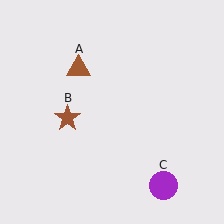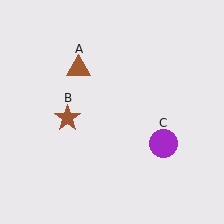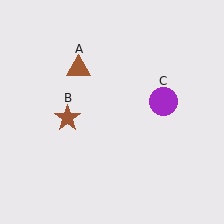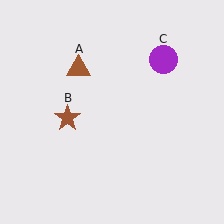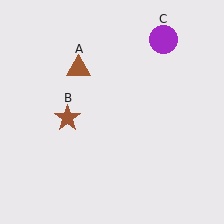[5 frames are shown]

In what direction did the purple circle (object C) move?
The purple circle (object C) moved up.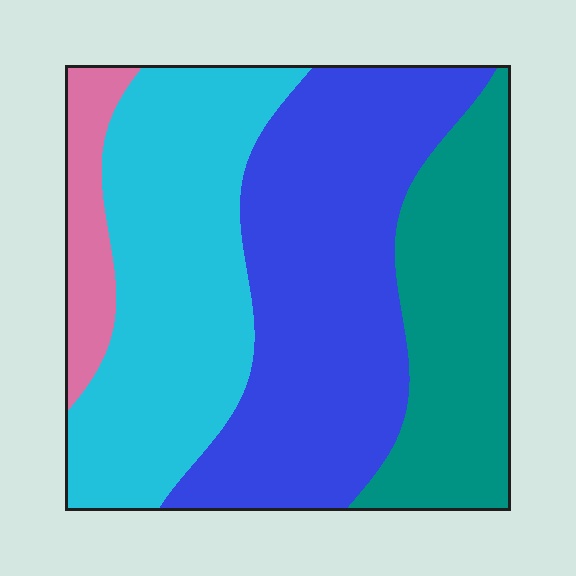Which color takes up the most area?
Blue, at roughly 40%.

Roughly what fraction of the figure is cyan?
Cyan takes up about one third (1/3) of the figure.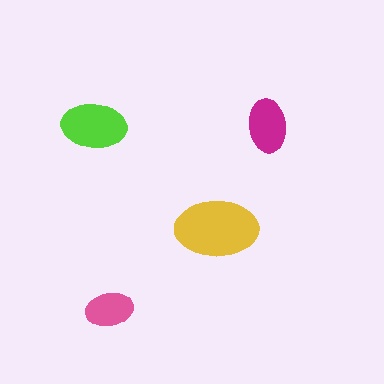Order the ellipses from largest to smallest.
the yellow one, the lime one, the magenta one, the pink one.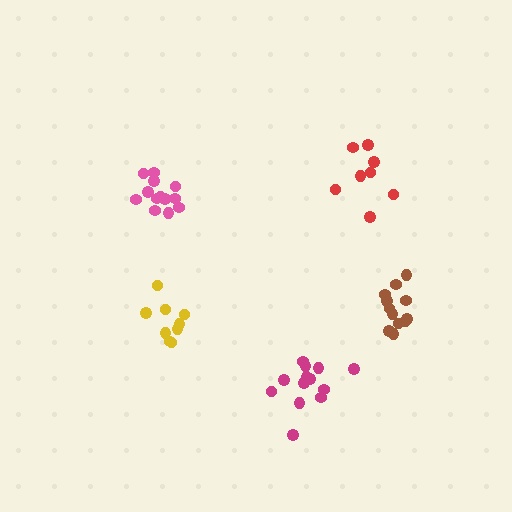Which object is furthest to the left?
The yellow cluster is leftmost.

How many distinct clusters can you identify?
There are 5 distinct clusters.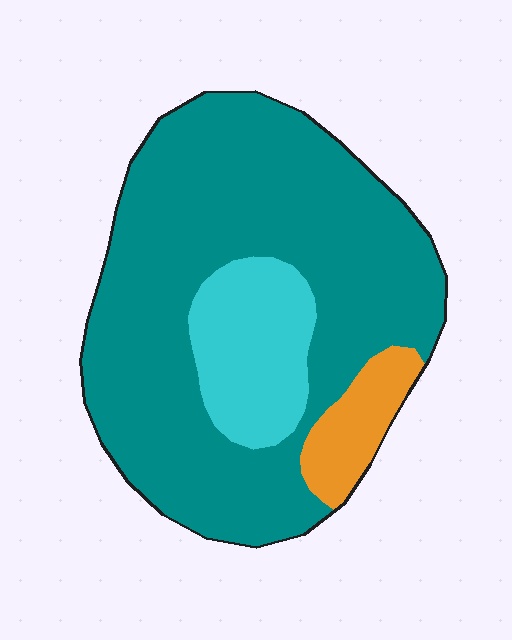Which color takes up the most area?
Teal, at roughly 75%.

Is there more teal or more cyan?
Teal.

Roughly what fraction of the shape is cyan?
Cyan covers about 15% of the shape.